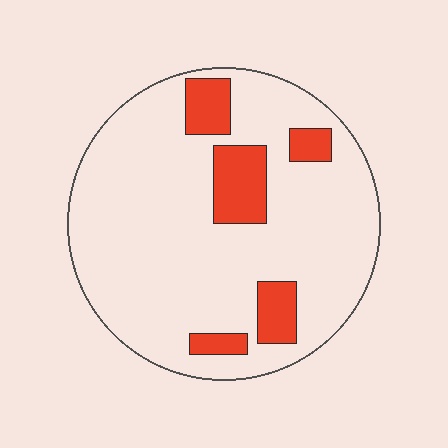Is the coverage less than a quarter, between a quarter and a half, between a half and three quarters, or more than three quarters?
Less than a quarter.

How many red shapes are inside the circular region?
5.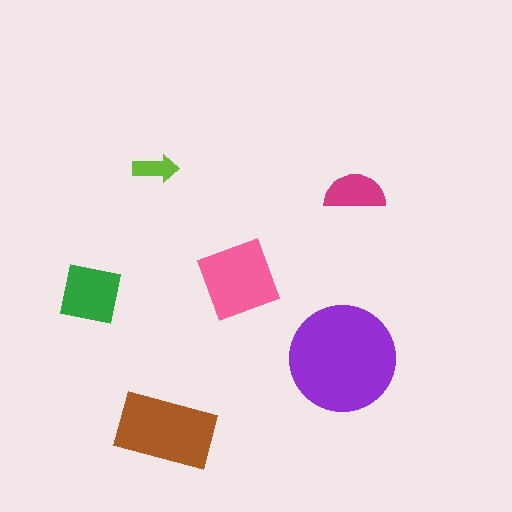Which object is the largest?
The purple circle.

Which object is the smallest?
The lime arrow.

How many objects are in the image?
There are 6 objects in the image.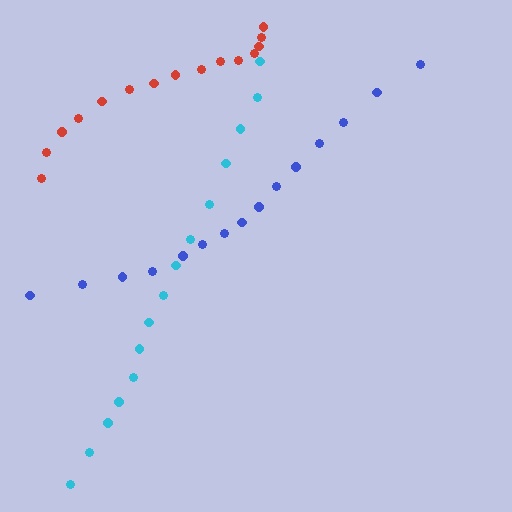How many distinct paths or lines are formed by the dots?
There are 3 distinct paths.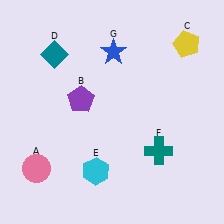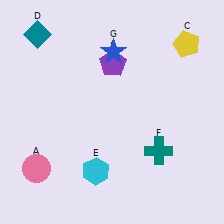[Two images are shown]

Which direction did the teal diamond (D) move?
The teal diamond (D) moved up.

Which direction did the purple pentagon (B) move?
The purple pentagon (B) moved up.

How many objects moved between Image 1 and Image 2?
2 objects moved between the two images.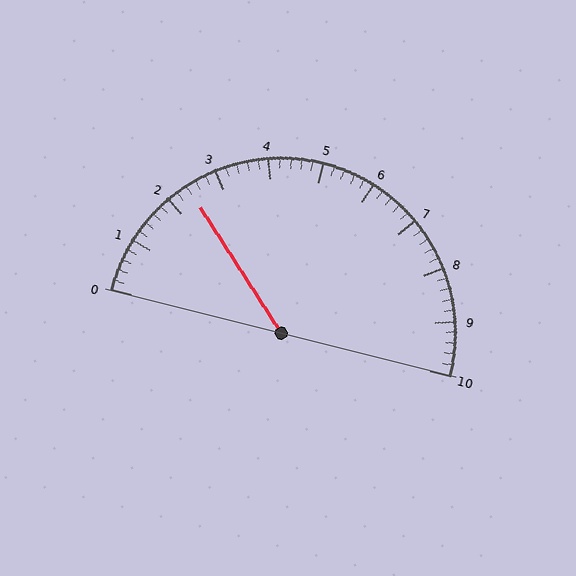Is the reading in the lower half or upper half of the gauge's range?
The reading is in the lower half of the range (0 to 10).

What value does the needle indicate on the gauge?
The needle indicates approximately 2.4.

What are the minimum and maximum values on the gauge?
The gauge ranges from 0 to 10.